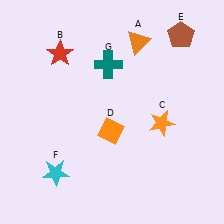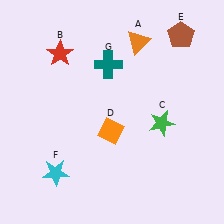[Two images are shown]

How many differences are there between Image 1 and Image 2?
There is 1 difference between the two images.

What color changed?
The star (C) changed from orange in Image 1 to green in Image 2.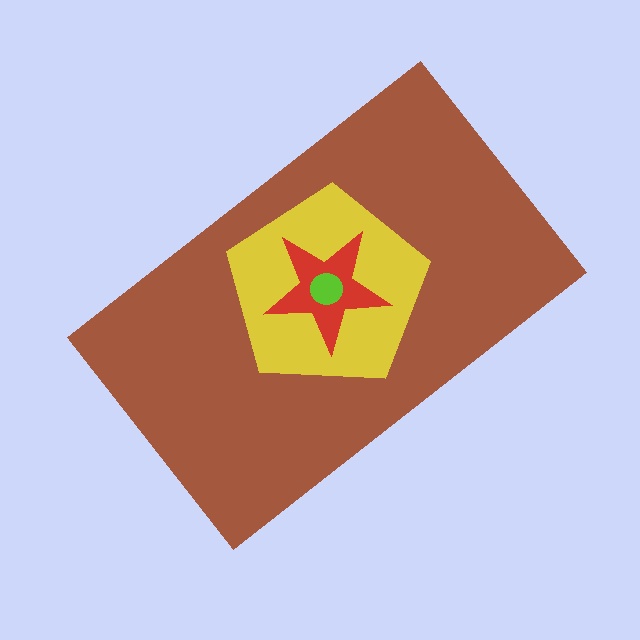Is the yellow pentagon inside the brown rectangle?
Yes.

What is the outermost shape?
The brown rectangle.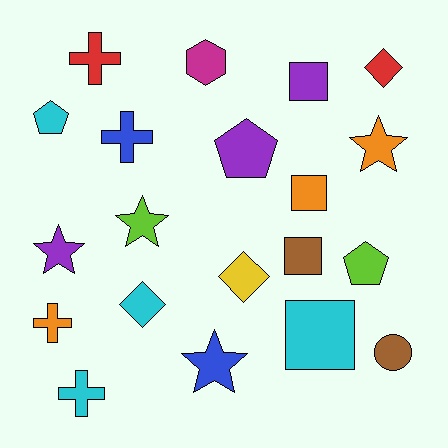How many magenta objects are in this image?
There is 1 magenta object.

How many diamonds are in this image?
There are 3 diamonds.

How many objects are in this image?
There are 20 objects.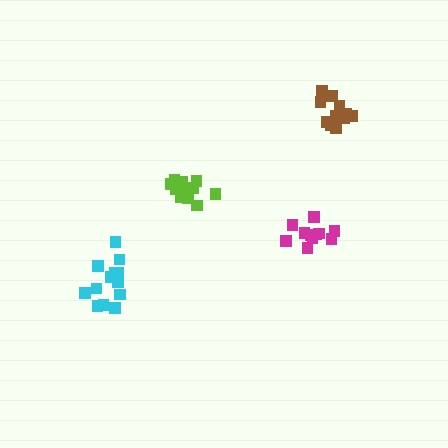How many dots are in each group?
Group 1: 12 dots, Group 2: 13 dots, Group 3: 13 dots, Group 4: 13 dots (51 total).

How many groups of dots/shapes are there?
There are 4 groups.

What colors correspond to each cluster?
The clusters are colored: magenta, brown, lime, cyan.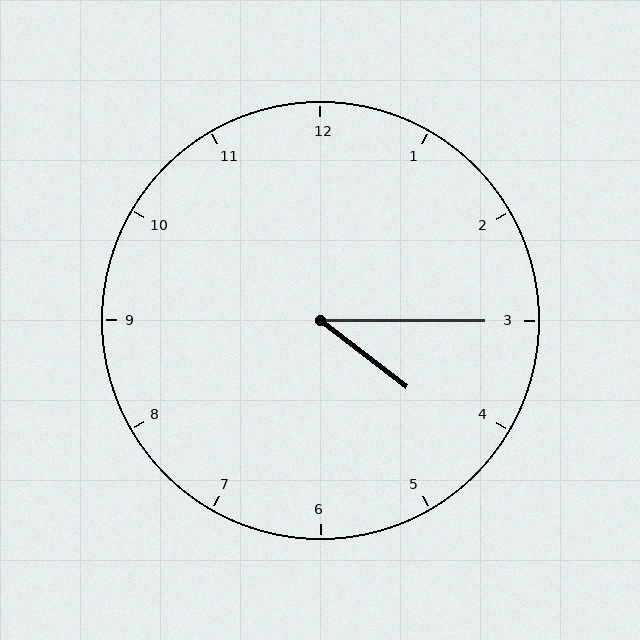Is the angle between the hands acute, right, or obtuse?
It is acute.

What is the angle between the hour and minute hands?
Approximately 38 degrees.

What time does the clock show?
4:15.